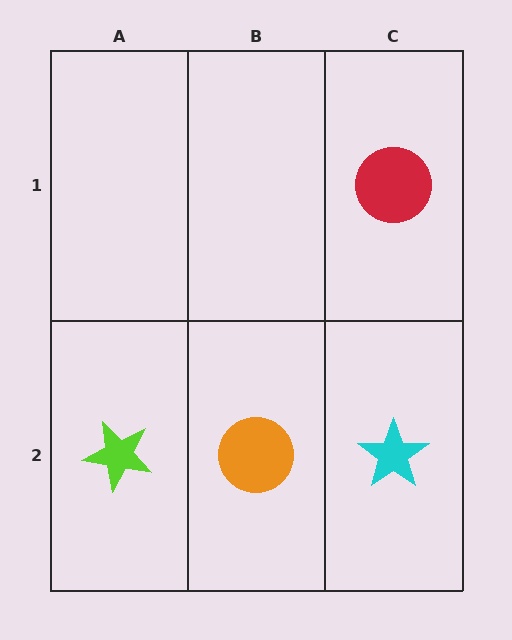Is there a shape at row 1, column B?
No, that cell is empty.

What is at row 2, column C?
A cyan star.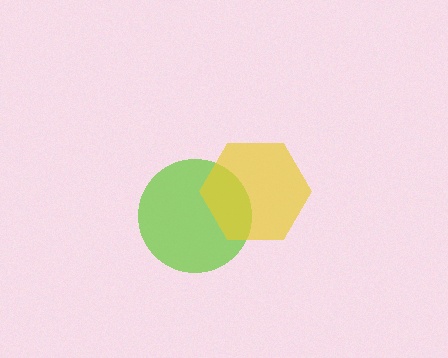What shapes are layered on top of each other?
The layered shapes are: a lime circle, a yellow hexagon.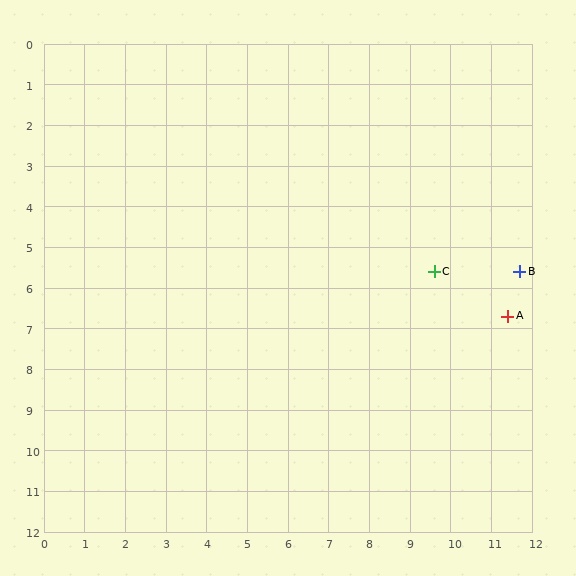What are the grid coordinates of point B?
Point B is at approximately (11.7, 5.6).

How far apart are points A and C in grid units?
Points A and C are about 2.1 grid units apart.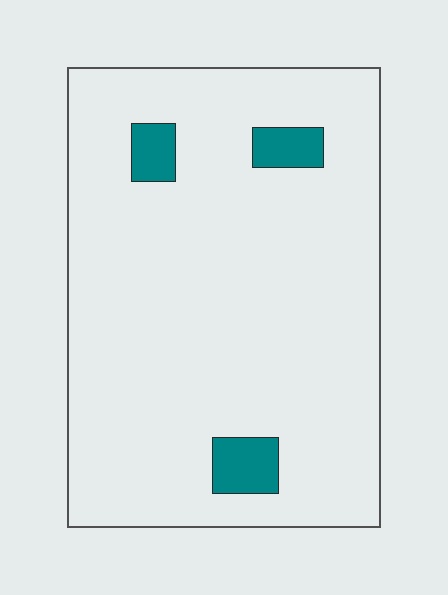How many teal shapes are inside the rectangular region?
3.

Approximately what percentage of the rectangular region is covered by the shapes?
Approximately 5%.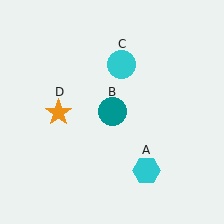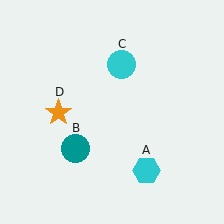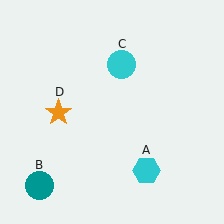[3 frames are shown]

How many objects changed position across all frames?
1 object changed position: teal circle (object B).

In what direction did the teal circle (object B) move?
The teal circle (object B) moved down and to the left.